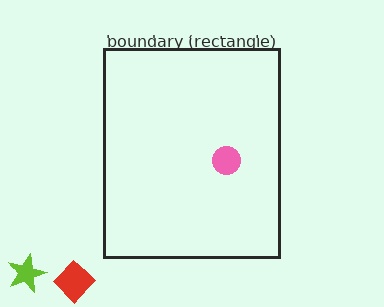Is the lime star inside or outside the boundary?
Outside.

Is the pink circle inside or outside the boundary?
Inside.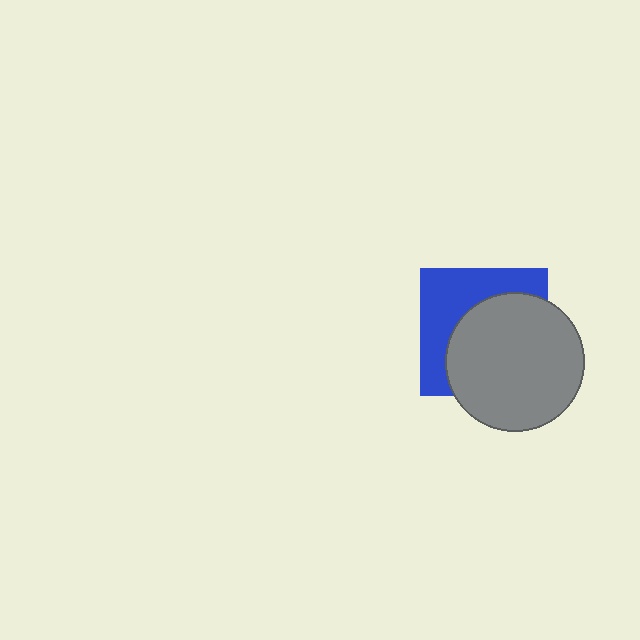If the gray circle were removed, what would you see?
You would see the complete blue square.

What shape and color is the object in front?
The object in front is a gray circle.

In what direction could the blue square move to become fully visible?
The blue square could move toward the upper-left. That would shift it out from behind the gray circle entirely.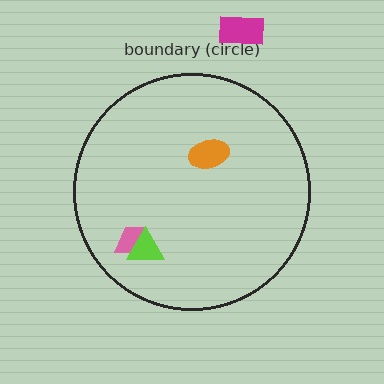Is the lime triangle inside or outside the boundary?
Inside.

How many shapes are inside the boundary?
3 inside, 1 outside.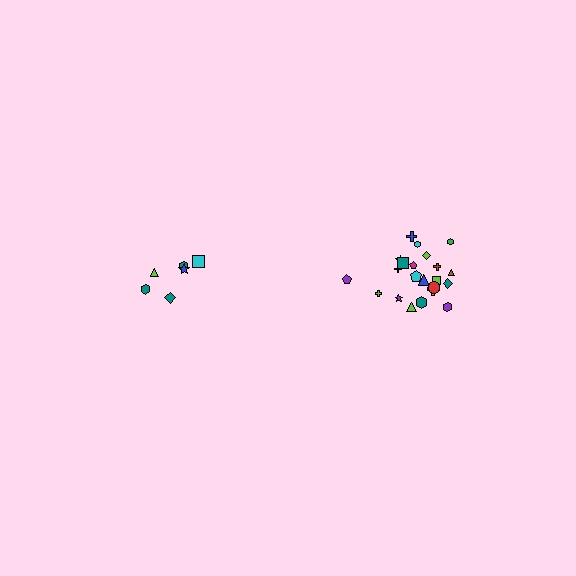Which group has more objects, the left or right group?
The right group.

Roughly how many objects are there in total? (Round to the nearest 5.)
Roughly 30 objects in total.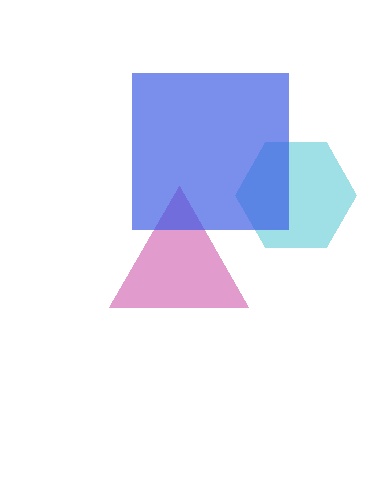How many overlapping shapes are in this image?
There are 3 overlapping shapes in the image.